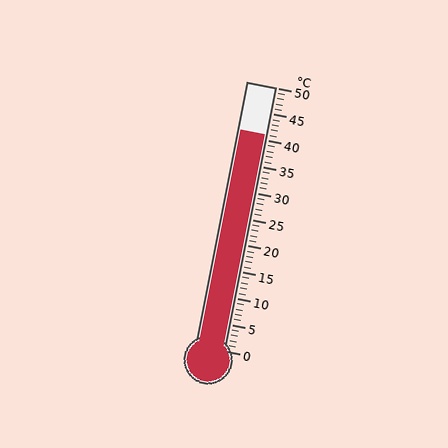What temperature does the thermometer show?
The thermometer shows approximately 41°C.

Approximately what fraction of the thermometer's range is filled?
The thermometer is filled to approximately 80% of its range.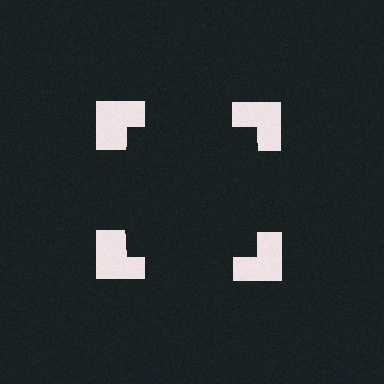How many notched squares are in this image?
There are 4 — one at each vertex of the illusory square.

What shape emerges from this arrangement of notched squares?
An illusory square — its edges are inferred from the aligned wedge cuts in the notched squares, not physically drawn.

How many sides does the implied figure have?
4 sides.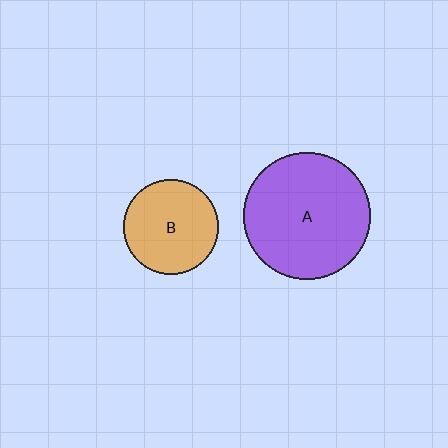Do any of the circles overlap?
No, none of the circles overlap.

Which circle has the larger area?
Circle A (purple).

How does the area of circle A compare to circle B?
Approximately 1.8 times.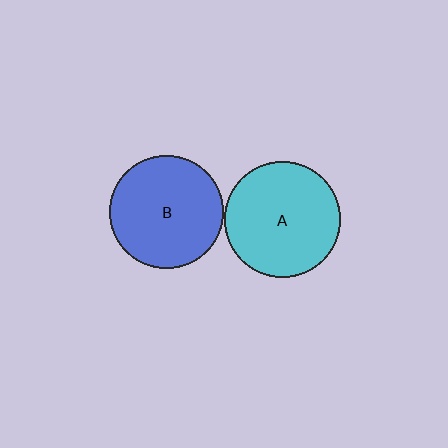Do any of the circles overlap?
No, none of the circles overlap.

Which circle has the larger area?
Circle A (cyan).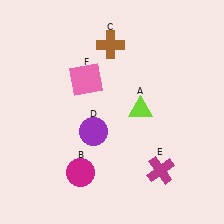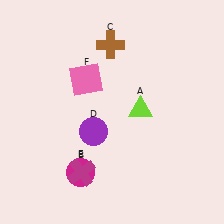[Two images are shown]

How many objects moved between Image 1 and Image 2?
1 object moved between the two images.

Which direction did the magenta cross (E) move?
The magenta cross (E) moved left.